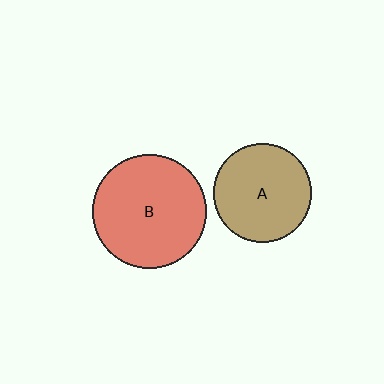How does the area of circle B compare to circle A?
Approximately 1.3 times.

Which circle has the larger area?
Circle B (red).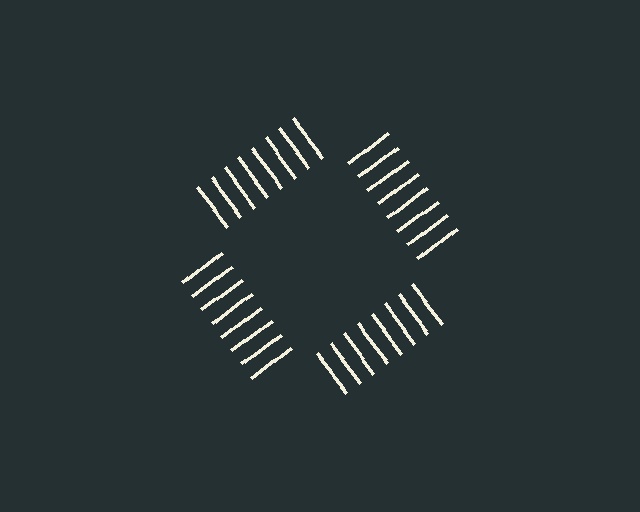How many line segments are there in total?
32 — 8 along each of the 4 edges.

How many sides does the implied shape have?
4 sides — the line-ends trace a square.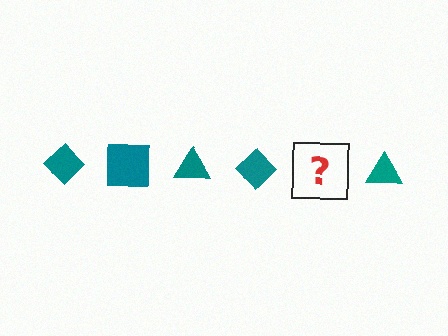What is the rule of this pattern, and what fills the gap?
The rule is that the pattern cycles through diamond, square, triangle shapes in teal. The gap should be filled with a teal square.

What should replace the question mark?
The question mark should be replaced with a teal square.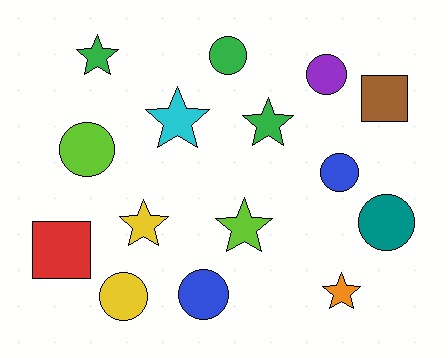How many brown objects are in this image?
There is 1 brown object.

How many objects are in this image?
There are 15 objects.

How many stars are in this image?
There are 6 stars.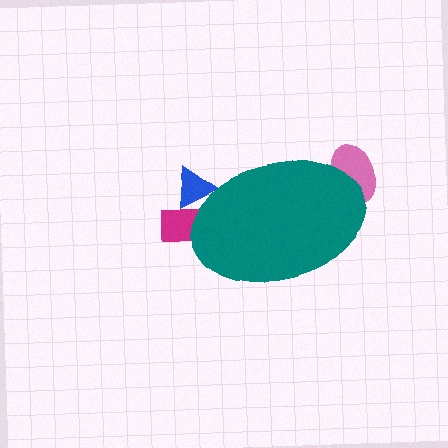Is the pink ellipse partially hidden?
Yes, the pink ellipse is partially hidden behind the teal ellipse.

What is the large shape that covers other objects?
A teal ellipse.